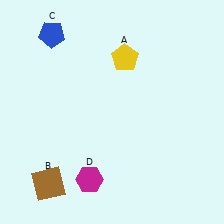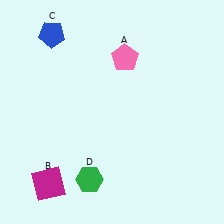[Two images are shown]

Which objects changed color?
A changed from yellow to pink. B changed from brown to magenta. D changed from magenta to green.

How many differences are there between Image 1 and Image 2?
There are 3 differences between the two images.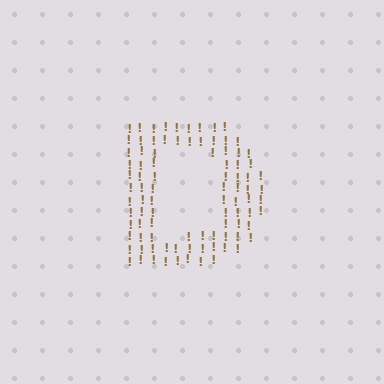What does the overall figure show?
The overall figure shows the letter D.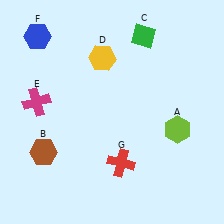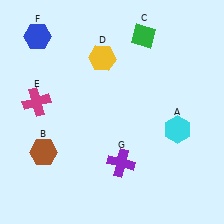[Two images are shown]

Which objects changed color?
A changed from lime to cyan. G changed from red to purple.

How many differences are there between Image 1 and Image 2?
There are 2 differences between the two images.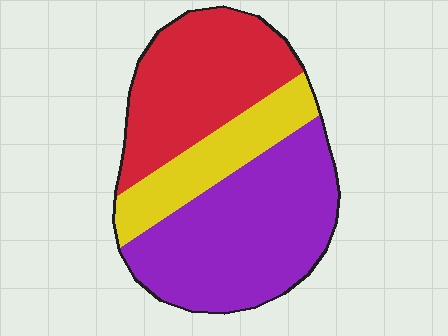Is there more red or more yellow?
Red.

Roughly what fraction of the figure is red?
Red takes up about one third (1/3) of the figure.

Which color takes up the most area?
Purple, at roughly 45%.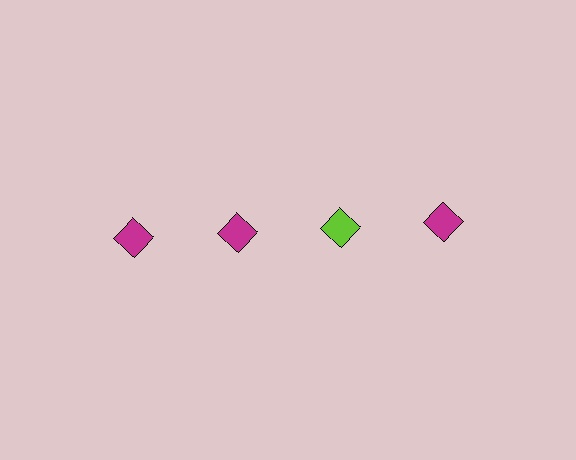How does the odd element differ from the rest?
It has a different color: lime instead of magenta.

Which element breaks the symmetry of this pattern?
The lime diamond in the top row, center column breaks the symmetry. All other shapes are magenta diamonds.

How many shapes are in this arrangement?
There are 4 shapes arranged in a grid pattern.